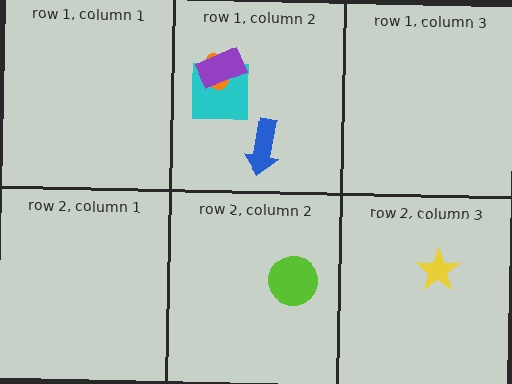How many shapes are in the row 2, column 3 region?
1.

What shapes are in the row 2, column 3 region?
The yellow star.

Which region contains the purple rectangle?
The row 1, column 2 region.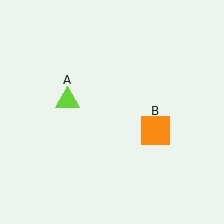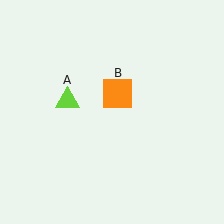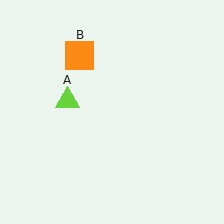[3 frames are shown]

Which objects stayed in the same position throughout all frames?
Lime triangle (object A) remained stationary.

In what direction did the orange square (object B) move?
The orange square (object B) moved up and to the left.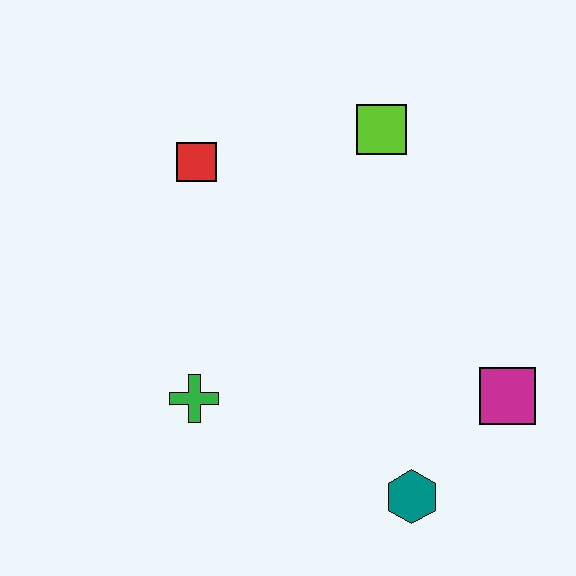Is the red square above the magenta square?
Yes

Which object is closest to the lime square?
The red square is closest to the lime square.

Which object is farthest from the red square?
The teal hexagon is farthest from the red square.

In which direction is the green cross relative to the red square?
The green cross is below the red square.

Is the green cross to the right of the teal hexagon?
No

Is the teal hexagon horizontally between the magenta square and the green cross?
Yes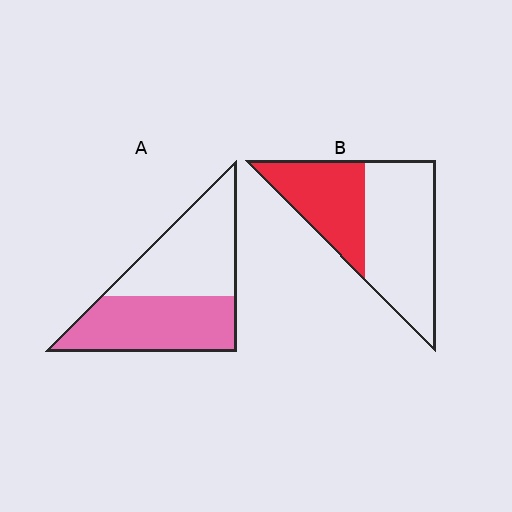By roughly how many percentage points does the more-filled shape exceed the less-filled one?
By roughly 10 percentage points (A over B).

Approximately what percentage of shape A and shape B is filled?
A is approximately 50% and B is approximately 40%.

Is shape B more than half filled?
No.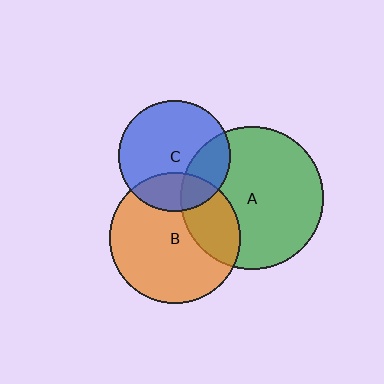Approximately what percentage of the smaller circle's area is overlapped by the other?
Approximately 25%.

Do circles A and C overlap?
Yes.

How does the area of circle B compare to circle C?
Approximately 1.4 times.